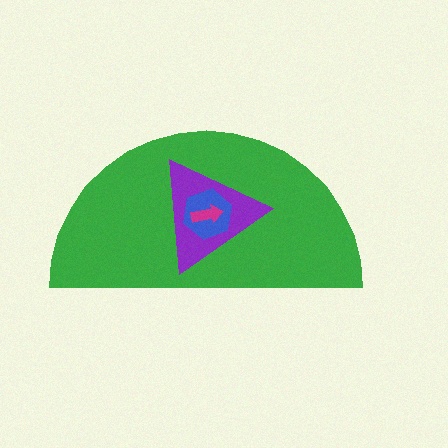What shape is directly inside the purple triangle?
The blue hexagon.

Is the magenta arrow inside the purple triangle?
Yes.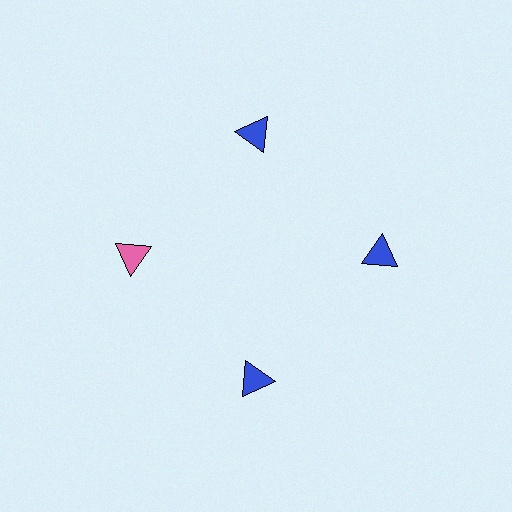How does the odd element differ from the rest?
It has a different color: pink instead of blue.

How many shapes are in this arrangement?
There are 4 shapes arranged in a ring pattern.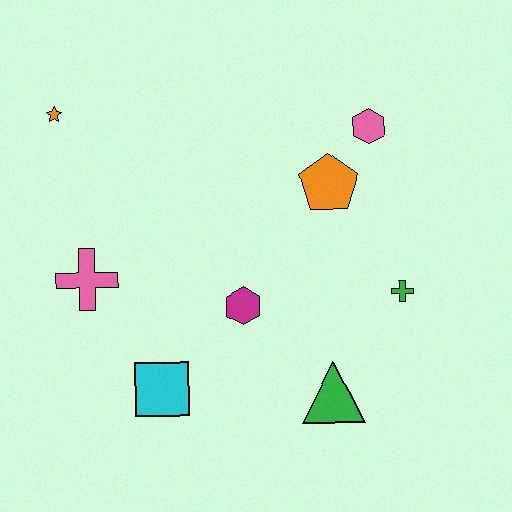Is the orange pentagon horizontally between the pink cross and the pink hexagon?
Yes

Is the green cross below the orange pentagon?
Yes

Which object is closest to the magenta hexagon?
The cyan square is closest to the magenta hexagon.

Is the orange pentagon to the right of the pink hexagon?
No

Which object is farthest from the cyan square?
The pink hexagon is farthest from the cyan square.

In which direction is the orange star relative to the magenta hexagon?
The orange star is above the magenta hexagon.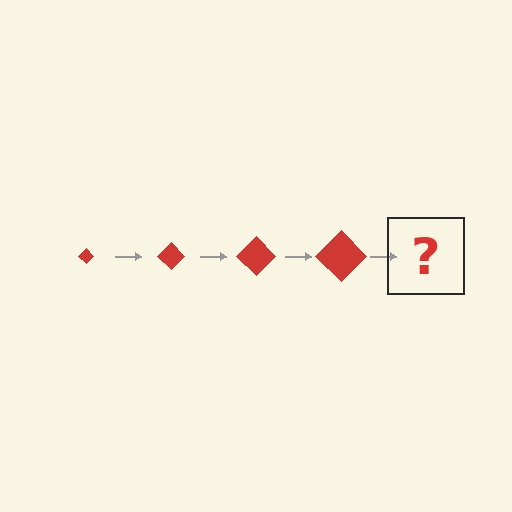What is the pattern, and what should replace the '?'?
The pattern is that the diamond gets progressively larger each step. The '?' should be a red diamond, larger than the previous one.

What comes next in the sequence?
The next element should be a red diamond, larger than the previous one.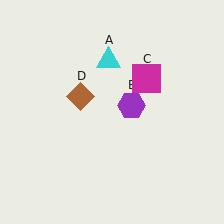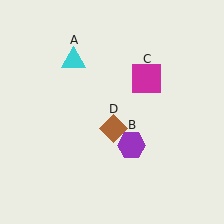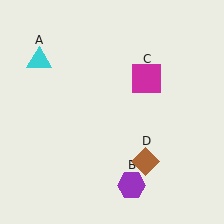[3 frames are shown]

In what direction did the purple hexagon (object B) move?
The purple hexagon (object B) moved down.